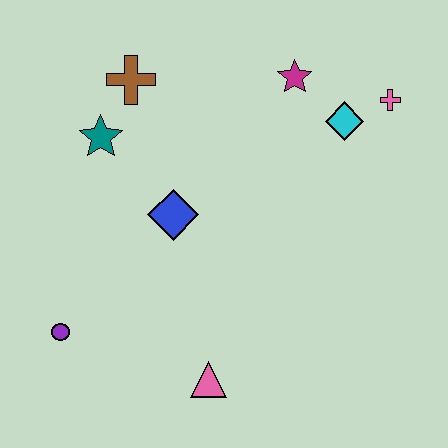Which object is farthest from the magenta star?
The purple circle is farthest from the magenta star.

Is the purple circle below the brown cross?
Yes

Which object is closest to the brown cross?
The teal star is closest to the brown cross.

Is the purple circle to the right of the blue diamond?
No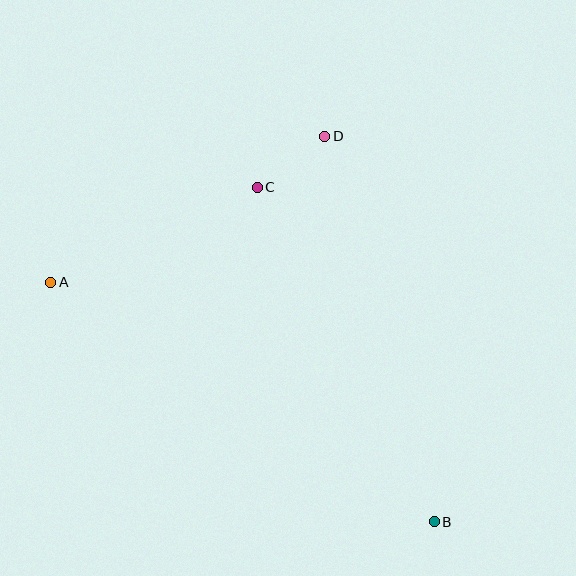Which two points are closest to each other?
Points C and D are closest to each other.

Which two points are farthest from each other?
Points A and B are farthest from each other.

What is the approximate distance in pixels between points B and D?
The distance between B and D is approximately 401 pixels.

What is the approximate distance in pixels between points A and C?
The distance between A and C is approximately 227 pixels.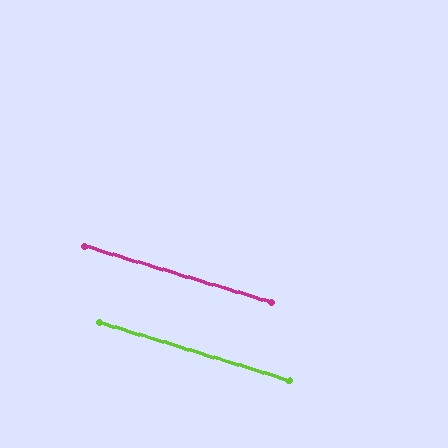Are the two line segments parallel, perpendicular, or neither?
Parallel — their directions differ by only 0.6°.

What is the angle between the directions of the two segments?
Approximately 1 degree.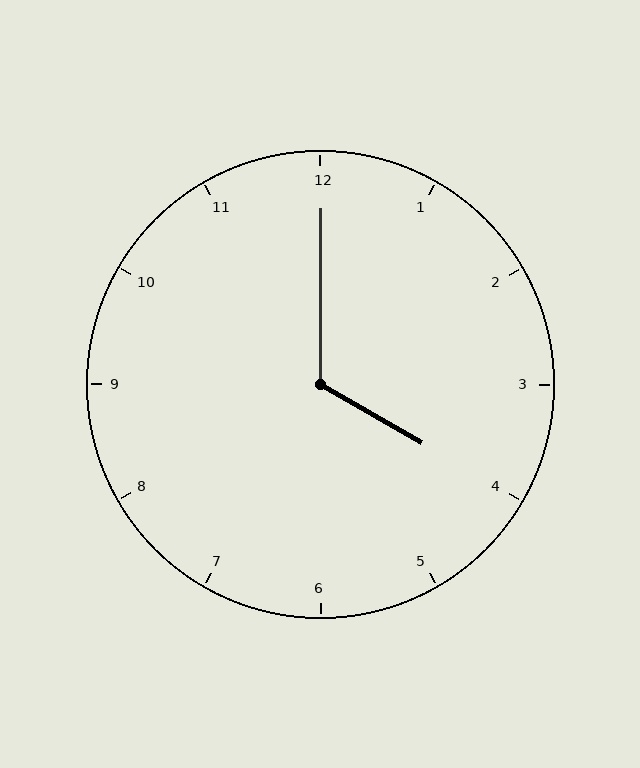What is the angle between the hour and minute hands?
Approximately 120 degrees.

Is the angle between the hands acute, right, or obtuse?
It is obtuse.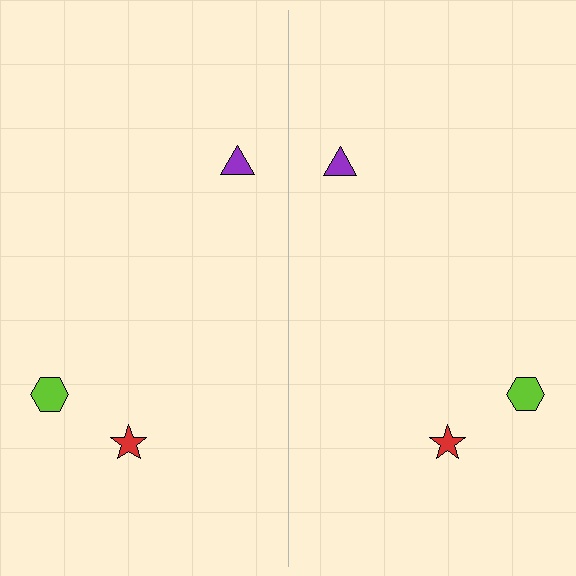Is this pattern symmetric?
Yes, this pattern has bilateral (reflection) symmetry.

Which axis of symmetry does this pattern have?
The pattern has a vertical axis of symmetry running through the center of the image.